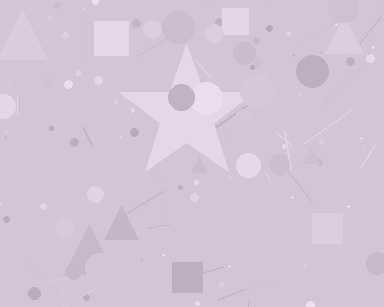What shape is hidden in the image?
A star is hidden in the image.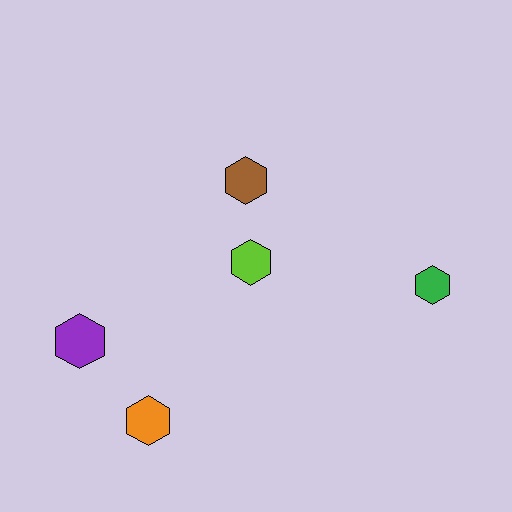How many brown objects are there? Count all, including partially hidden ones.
There is 1 brown object.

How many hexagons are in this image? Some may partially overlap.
There are 5 hexagons.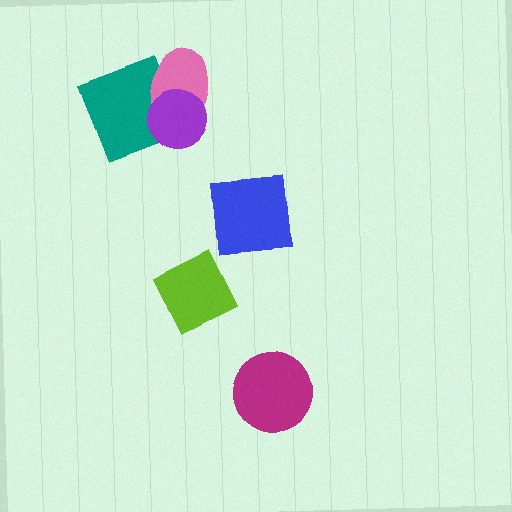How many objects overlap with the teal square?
2 objects overlap with the teal square.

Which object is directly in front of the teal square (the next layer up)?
The pink ellipse is directly in front of the teal square.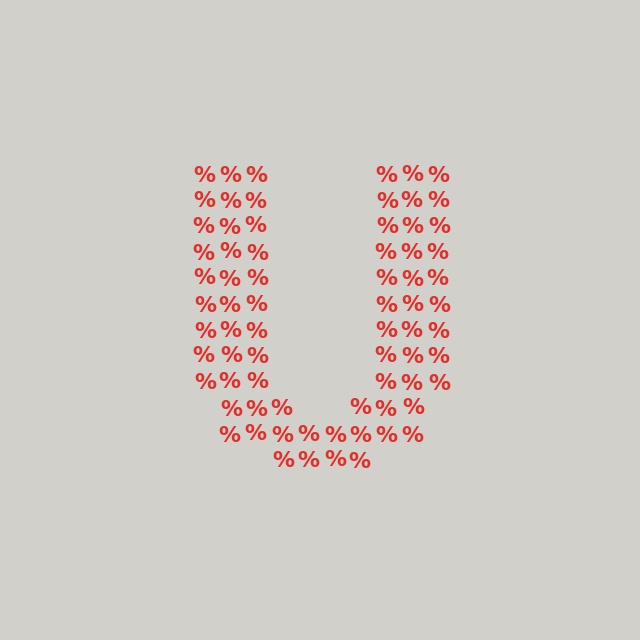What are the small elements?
The small elements are percent signs.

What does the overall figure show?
The overall figure shows the letter U.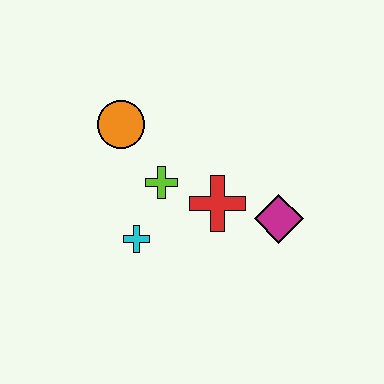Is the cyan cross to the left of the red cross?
Yes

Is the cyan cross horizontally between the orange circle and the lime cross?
Yes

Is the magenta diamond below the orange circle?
Yes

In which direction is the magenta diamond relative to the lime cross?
The magenta diamond is to the right of the lime cross.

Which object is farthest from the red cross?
The orange circle is farthest from the red cross.